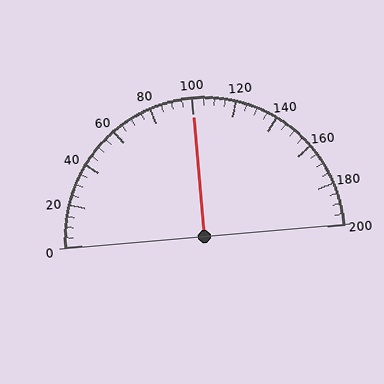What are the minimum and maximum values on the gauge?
The gauge ranges from 0 to 200.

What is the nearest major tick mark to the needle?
The nearest major tick mark is 100.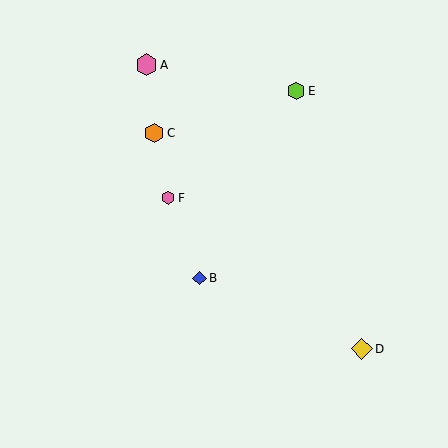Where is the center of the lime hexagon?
The center of the lime hexagon is at (296, 91).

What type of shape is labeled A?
Shape A is a pink hexagon.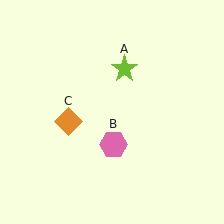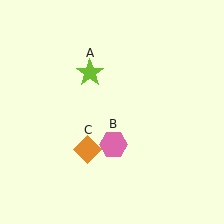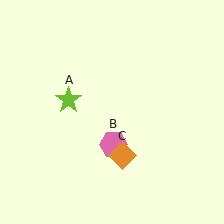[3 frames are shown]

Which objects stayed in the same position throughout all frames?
Pink hexagon (object B) remained stationary.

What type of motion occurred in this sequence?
The lime star (object A), orange diamond (object C) rotated counterclockwise around the center of the scene.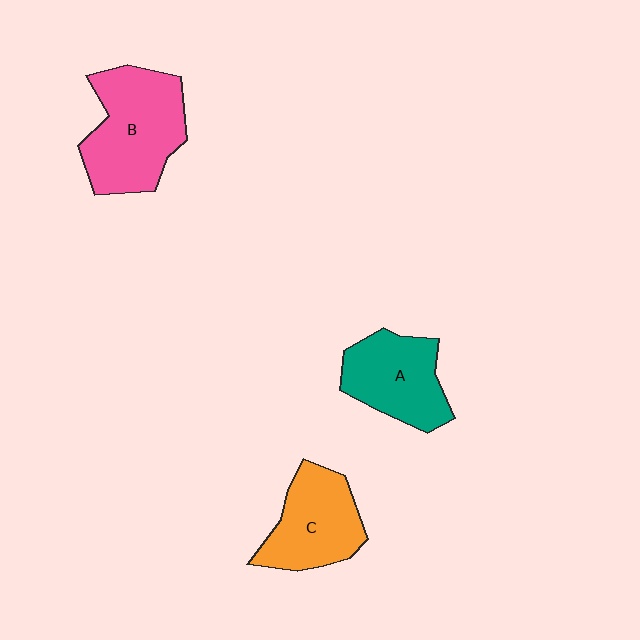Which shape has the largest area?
Shape B (pink).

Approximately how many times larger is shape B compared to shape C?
Approximately 1.3 times.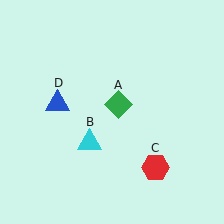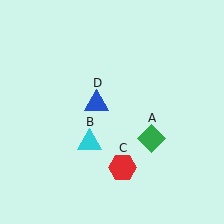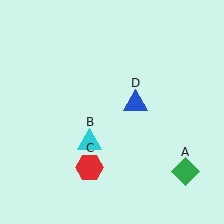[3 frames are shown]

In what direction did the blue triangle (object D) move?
The blue triangle (object D) moved right.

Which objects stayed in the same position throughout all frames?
Cyan triangle (object B) remained stationary.